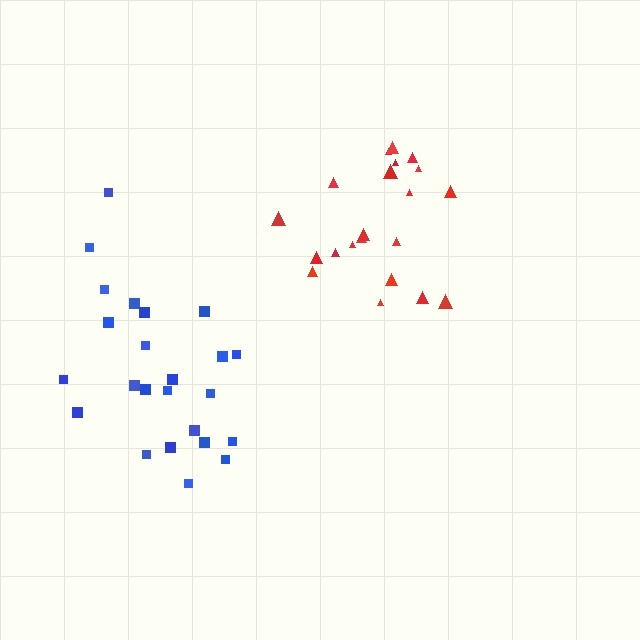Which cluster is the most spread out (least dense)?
Blue.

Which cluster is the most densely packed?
Red.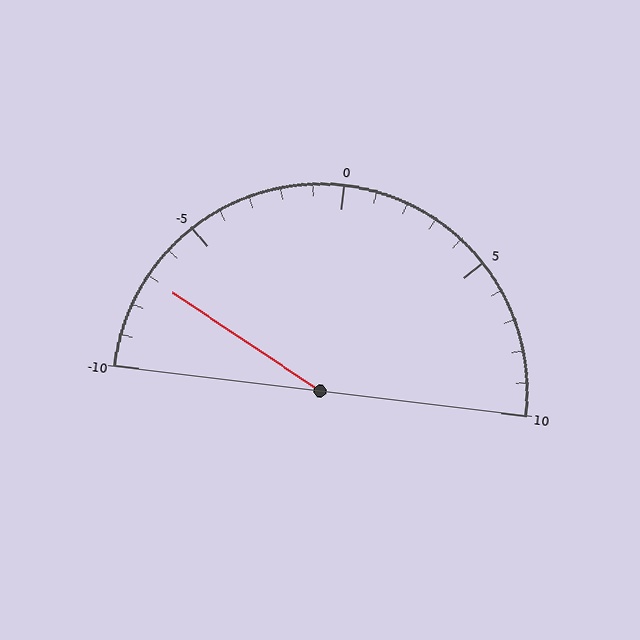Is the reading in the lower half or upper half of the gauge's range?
The reading is in the lower half of the range (-10 to 10).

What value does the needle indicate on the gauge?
The needle indicates approximately -7.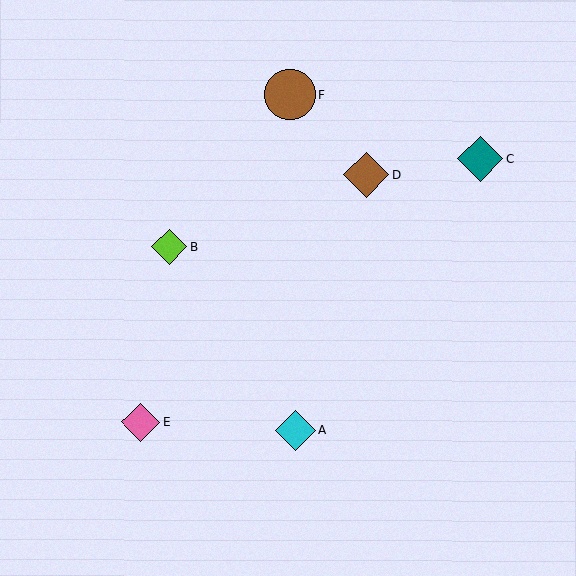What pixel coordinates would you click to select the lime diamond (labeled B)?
Click at (169, 246) to select the lime diamond B.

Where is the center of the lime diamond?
The center of the lime diamond is at (169, 246).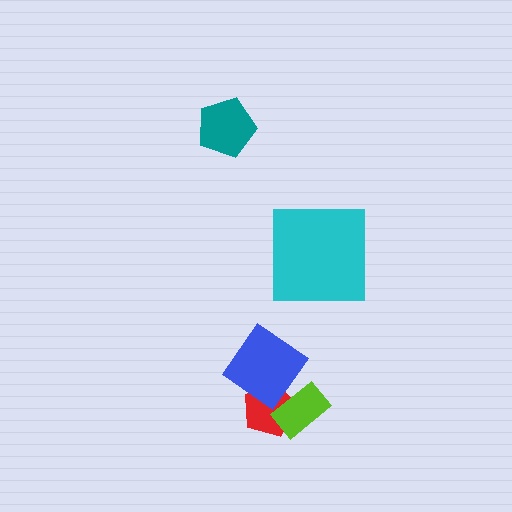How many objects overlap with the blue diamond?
1 object overlaps with the blue diamond.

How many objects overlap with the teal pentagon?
0 objects overlap with the teal pentagon.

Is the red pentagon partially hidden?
Yes, it is partially covered by another shape.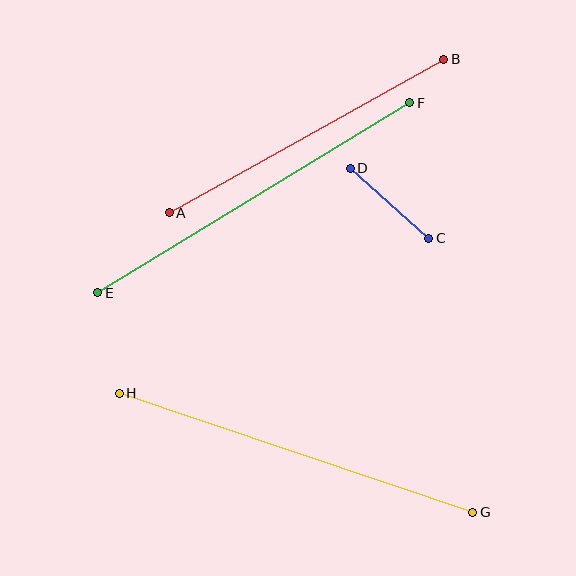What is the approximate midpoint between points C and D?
The midpoint is at approximately (389, 203) pixels.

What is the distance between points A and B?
The distance is approximately 314 pixels.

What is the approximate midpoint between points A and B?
The midpoint is at approximately (306, 136) pixels.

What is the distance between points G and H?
The distance is approximately 373 pixels.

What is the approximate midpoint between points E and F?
The midpoint is at approximately (254, 198) pixels.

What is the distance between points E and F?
The distance is approximately 365 pixels.